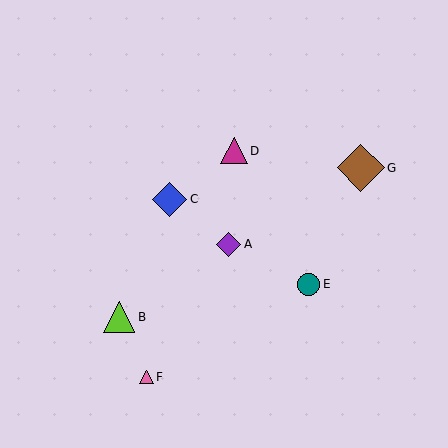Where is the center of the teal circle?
The center of the teal circle is at (309, 284).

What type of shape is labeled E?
Shape E is a teal circle.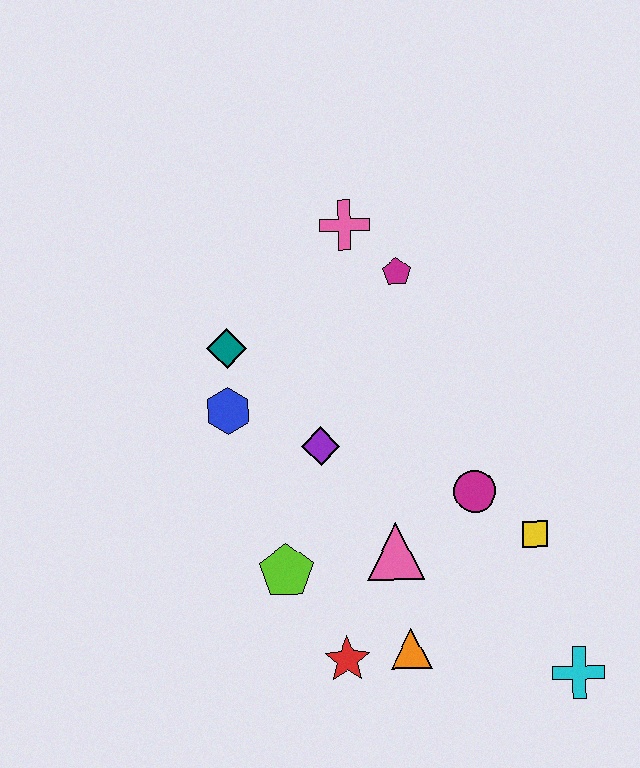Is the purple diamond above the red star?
Yes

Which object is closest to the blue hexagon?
The teal diamond is closest to the blue hexagon.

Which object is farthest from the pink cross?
The cyan cross is farthest from the pink cross.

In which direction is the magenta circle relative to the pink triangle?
The magenta circle is to the right of the pink triangle.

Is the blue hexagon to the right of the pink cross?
No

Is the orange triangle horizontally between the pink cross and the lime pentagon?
No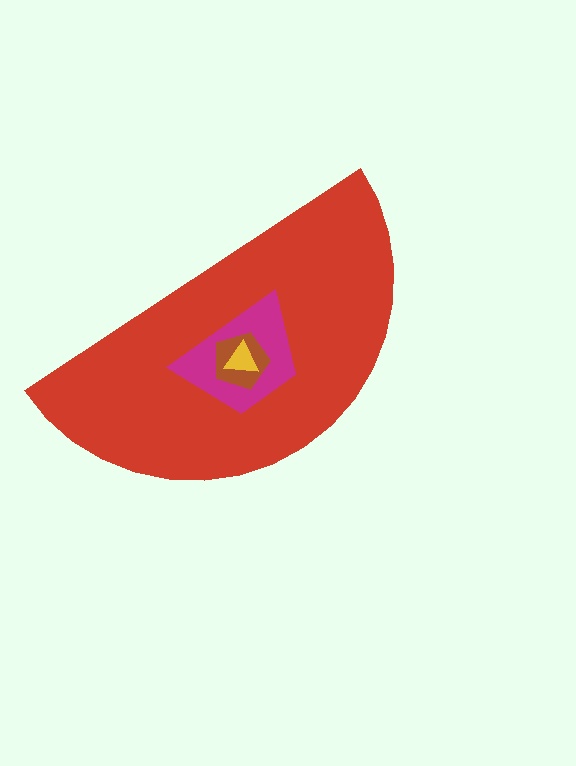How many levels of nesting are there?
4.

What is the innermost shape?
The yellow triangle.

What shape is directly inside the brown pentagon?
The yellow triangle.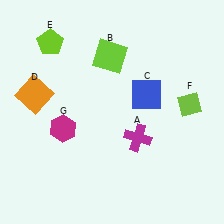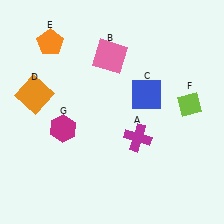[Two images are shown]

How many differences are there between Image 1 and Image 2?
There are 2 differences between the two images.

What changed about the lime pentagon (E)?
In Image 1, E is lime. In Image 2, it changed to orange.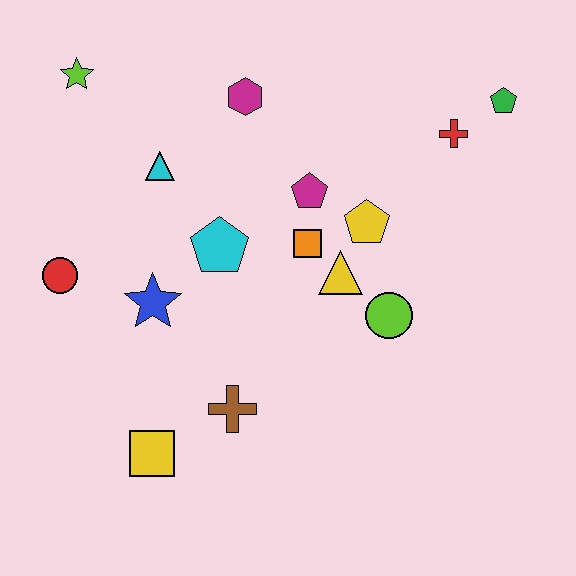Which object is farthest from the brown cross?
The green pentagon is farthest from the brown cross.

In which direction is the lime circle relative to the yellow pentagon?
The lime circle is below the yellow pentagon.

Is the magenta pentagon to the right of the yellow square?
Yes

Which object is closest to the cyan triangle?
The cyan pentagon is closest to the cyan triangle.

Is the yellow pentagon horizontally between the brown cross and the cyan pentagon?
No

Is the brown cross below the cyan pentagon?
Yes